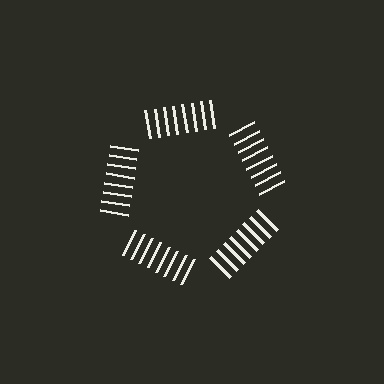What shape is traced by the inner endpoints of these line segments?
An illusory pentagon — the line segments terminate on its edges but no continuous stroke is drawn.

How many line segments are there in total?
40 — 8 along each of the 5 edges.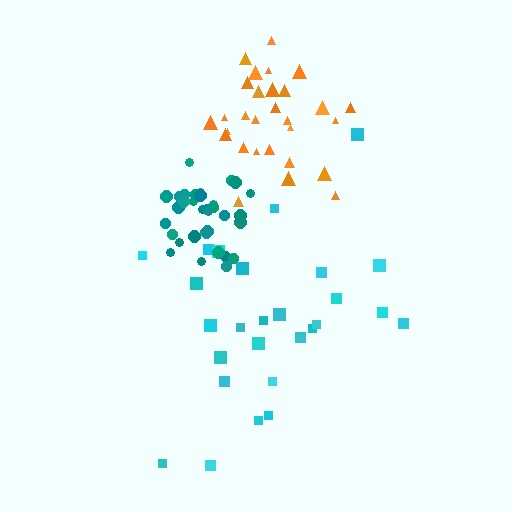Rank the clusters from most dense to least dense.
teal, orange, cyan.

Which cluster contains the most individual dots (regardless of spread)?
Teal (33).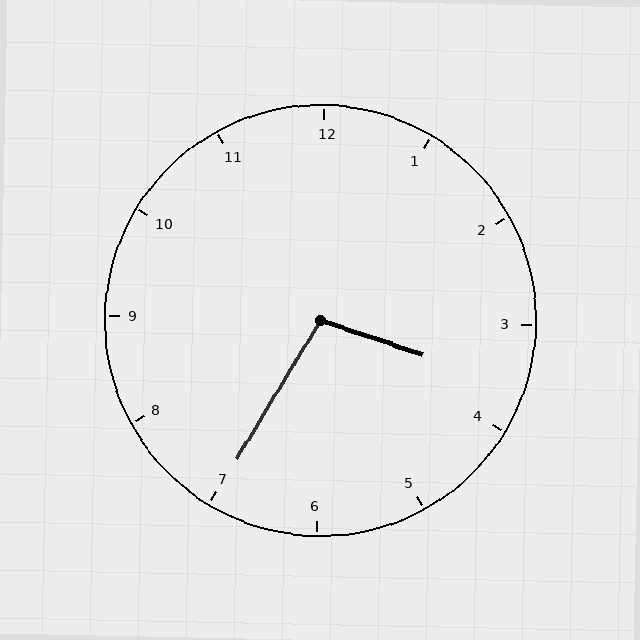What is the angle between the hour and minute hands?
Approximately 102 degrees.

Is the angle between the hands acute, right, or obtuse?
It is obtuse.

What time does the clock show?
3:35.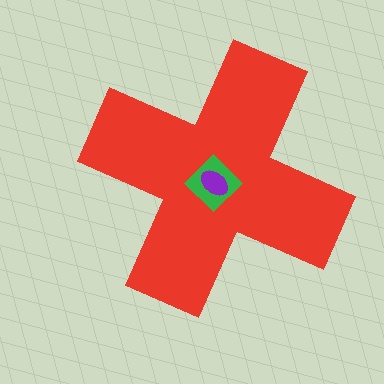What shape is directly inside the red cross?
The green diamond.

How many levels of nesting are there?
3.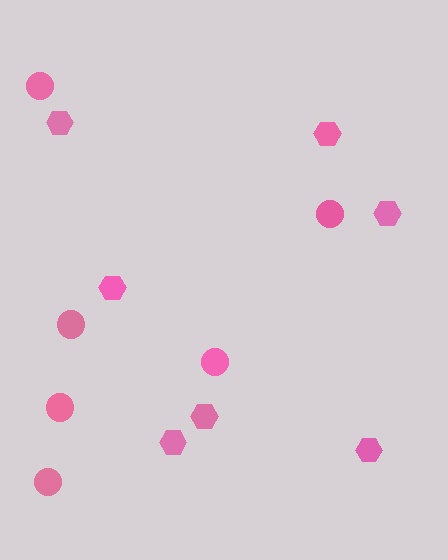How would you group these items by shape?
There are 2 groups: one group of hexagons (7) and one group of circles (6).